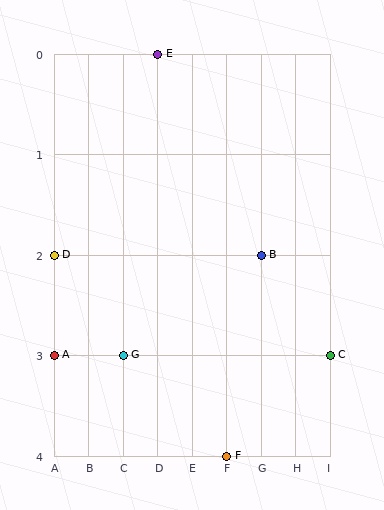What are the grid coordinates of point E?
Point E is at grid coordinates (D, 0).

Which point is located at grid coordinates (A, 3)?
Point A is at (A, 3).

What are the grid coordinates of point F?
Point F is at grid coordinates (F, 4).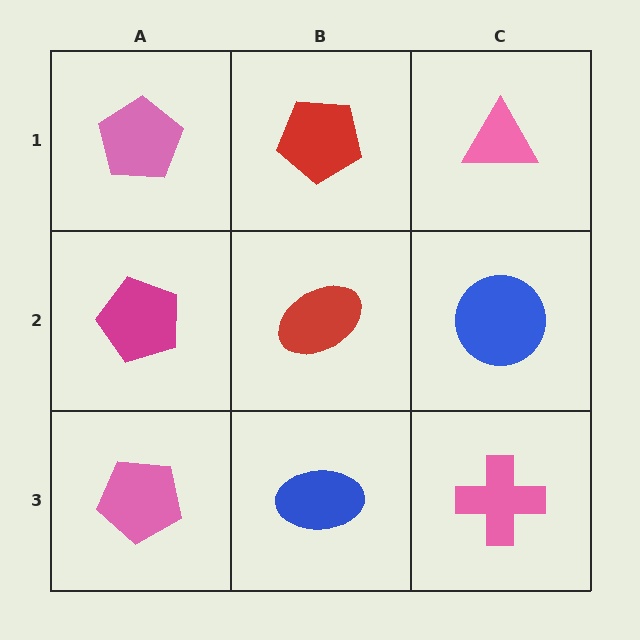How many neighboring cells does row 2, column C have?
3.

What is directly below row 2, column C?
A pink cross.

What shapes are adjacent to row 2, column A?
A pink pentagon (row 1, column A), a pink pentagon (row 3, column A), a red ellipse (row 2, column B).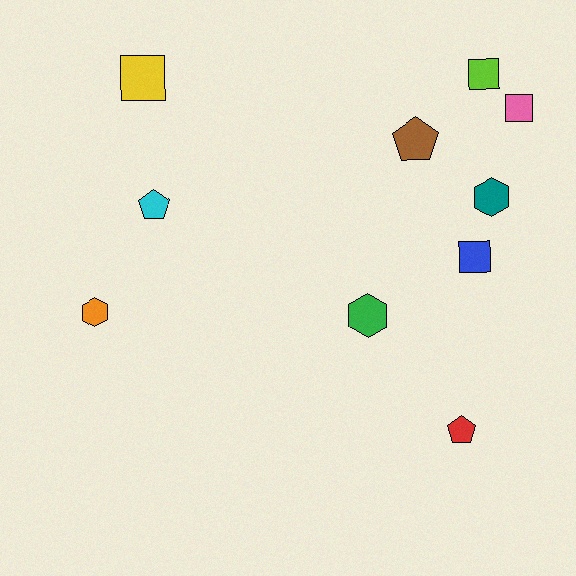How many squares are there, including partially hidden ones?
There are 4 squares.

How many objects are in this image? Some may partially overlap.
There are 10 objects.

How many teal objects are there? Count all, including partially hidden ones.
There is 1 teal object.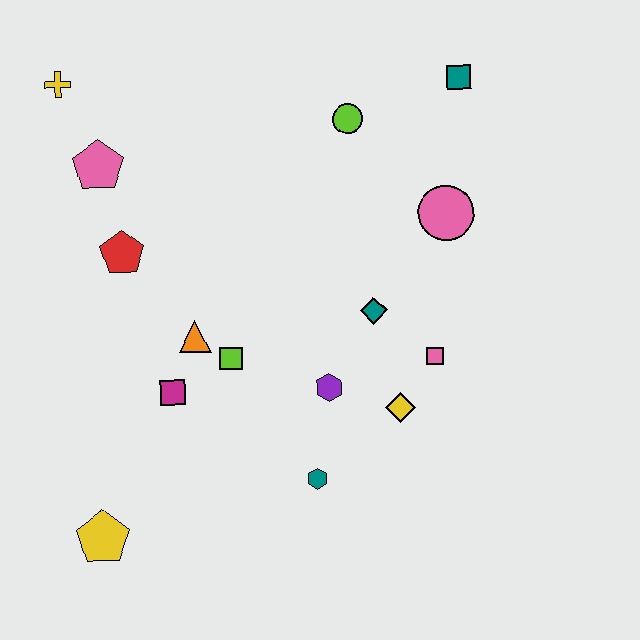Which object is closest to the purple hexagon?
The yellow diamond is closest to the purple hexagon.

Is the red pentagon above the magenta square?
Yes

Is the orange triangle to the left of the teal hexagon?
Yes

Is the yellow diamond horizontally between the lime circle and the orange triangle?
No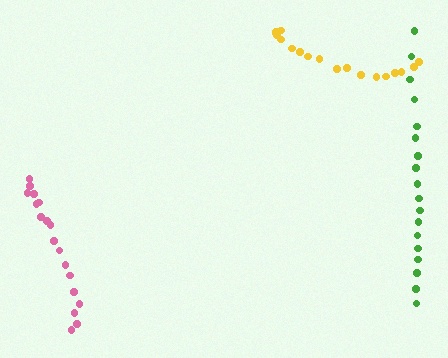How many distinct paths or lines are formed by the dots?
There are 3 distinct paths.